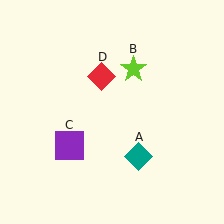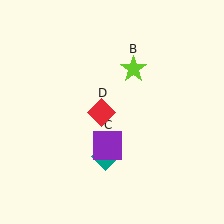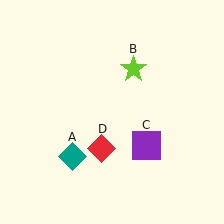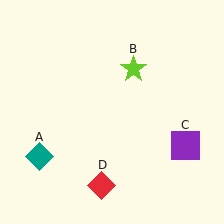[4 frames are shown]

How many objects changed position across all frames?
3 objects changed position: teal diamond (object A), purple square (object C), red diamond (object D).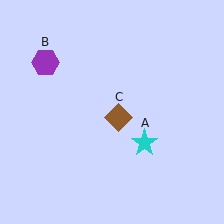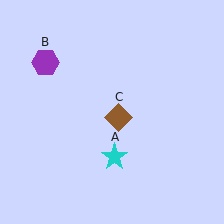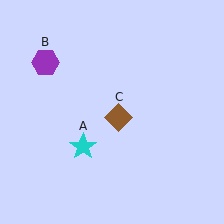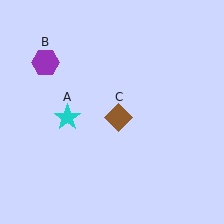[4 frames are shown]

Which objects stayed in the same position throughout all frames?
Purple hexagon (object B) and brown diamond (object C) remained stationary.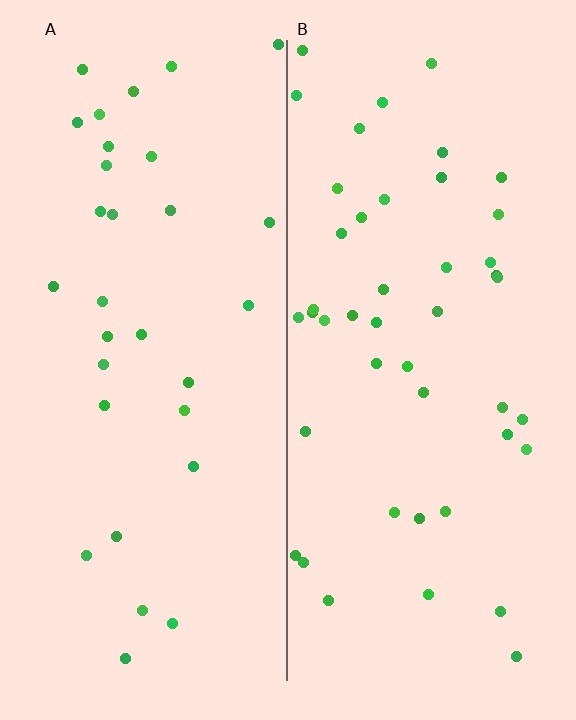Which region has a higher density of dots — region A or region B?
B (the right).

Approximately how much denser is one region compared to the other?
Approximately 1.5× — region B over region A.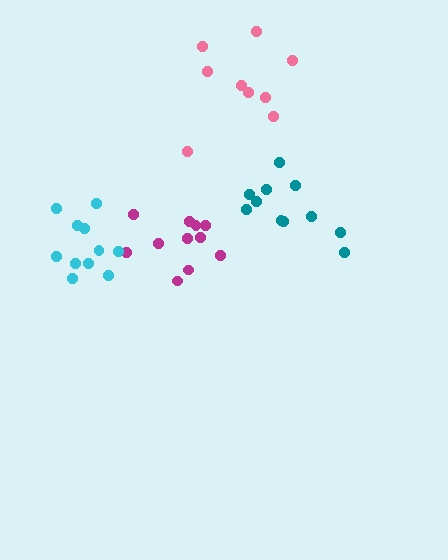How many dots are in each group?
Group 1: 9 dots, Group 2: 11 dots, Group 3: 11 dots, Group 4: 11 dots (42 total).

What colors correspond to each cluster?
The clusters are colored: pink, magenta, teal, cyan.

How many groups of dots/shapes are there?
There are 4 groups.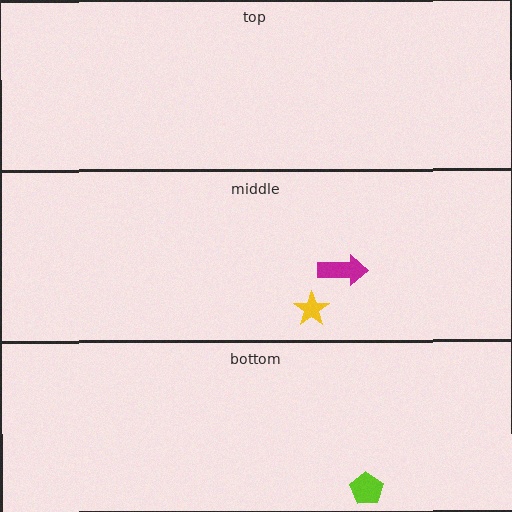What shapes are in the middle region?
The magenta arrow, the yellow star.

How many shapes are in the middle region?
2.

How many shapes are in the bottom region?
1.